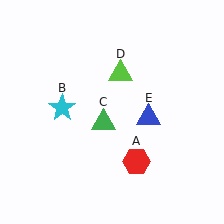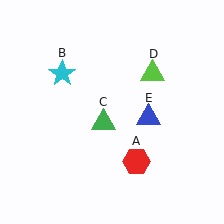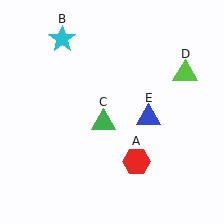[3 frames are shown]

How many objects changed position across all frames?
2 objects changed position: cyan star (object B), lime triangle (object D).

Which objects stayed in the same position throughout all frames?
Red hexagon (object A) and green triangle (object C) and blue triangle (object E) remained stationary.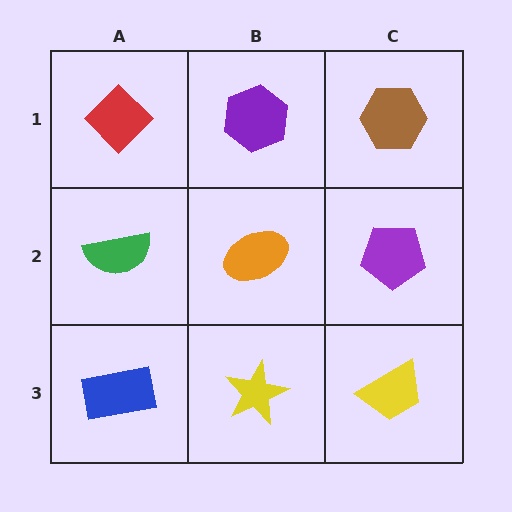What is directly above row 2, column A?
A red diamond.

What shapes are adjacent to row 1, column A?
A green semicircle (row 2, column A), a purple hexagon (row 1, column B).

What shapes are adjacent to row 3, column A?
A green semicircle (row 2, column A), a yellow star (row 3, column B).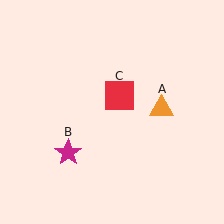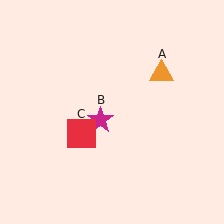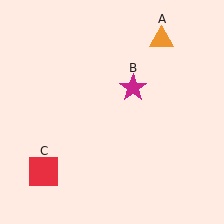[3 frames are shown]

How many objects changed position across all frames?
3 objects changed position: orange triangle (object A), magenta star (object B), red square (object C).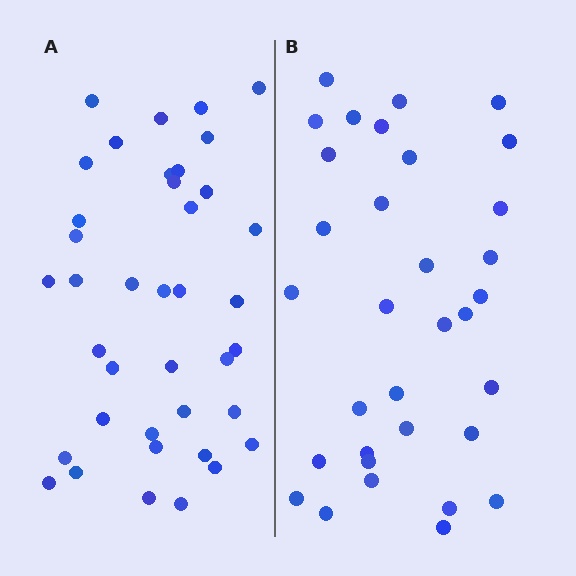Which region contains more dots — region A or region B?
Region A (the left region) has more dots.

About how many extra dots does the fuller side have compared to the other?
Region A has about 6 more dots than region B.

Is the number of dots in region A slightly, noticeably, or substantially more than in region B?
Region A has only slightly more — the two regions are fairly close. The ratio is roughly 1.2 to 1.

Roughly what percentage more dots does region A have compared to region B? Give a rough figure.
About 20% more.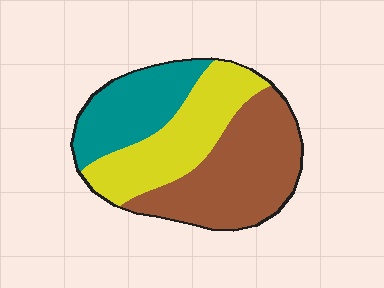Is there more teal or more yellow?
Yellow.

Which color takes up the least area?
Teal, at roughly 25%.